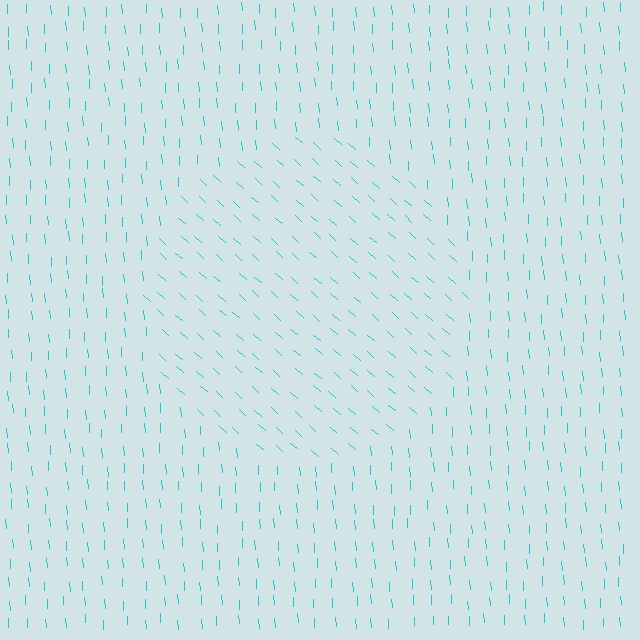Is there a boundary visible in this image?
Yes, there is a texture boundary formed by a change in line orientation.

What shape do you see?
I see a circle.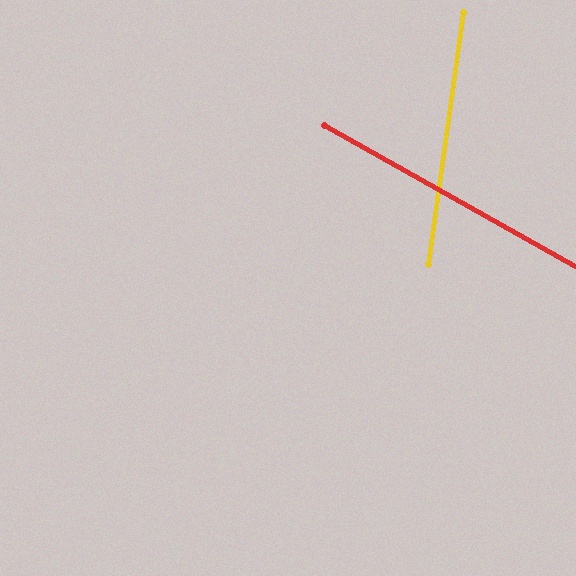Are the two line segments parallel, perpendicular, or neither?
Neither parallel nor perpendicular — they differ by about 68°.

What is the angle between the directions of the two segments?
Approximately 68 degrees.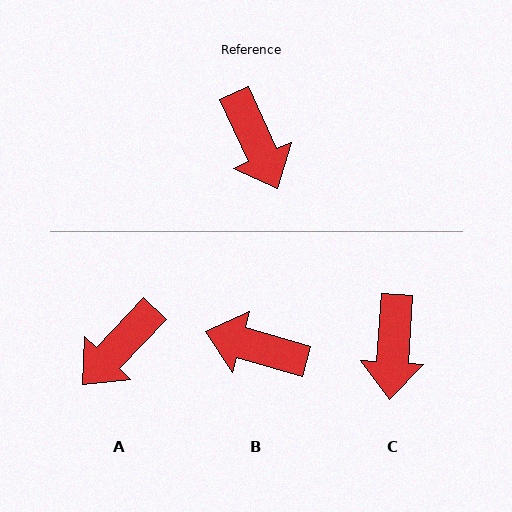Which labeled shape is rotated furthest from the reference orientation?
B, about 130 degrees away.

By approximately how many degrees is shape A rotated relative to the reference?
Approximately 68 degrees clockwise.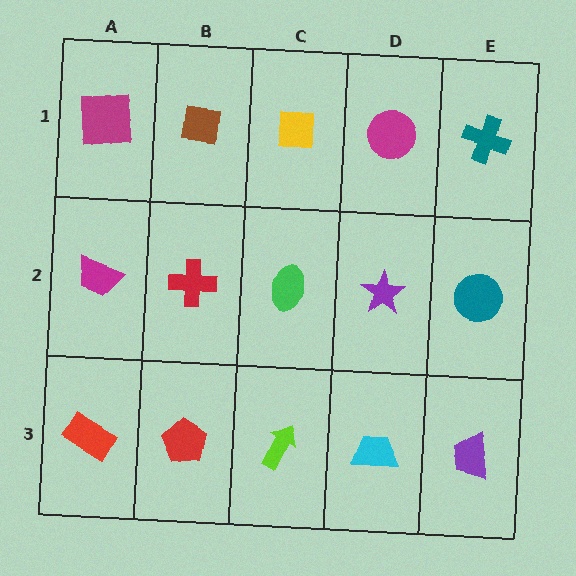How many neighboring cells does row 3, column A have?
2.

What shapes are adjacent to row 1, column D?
A purple star (row 2, column D), a yellow square (row 1, column C), a teal cross (row 1, column E).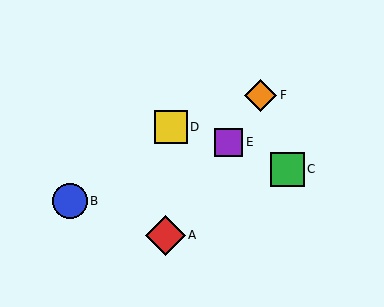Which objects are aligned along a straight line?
Objects A, E, F are aligned along a straight line.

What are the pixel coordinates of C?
Object C is at (287, 169).